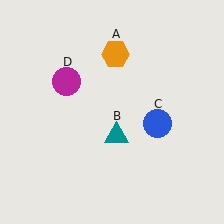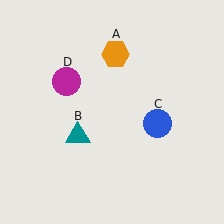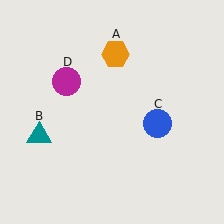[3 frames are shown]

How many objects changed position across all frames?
1 object changed position: teal triangle (object B).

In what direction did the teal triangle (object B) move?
The teal triangle (object B) moved left.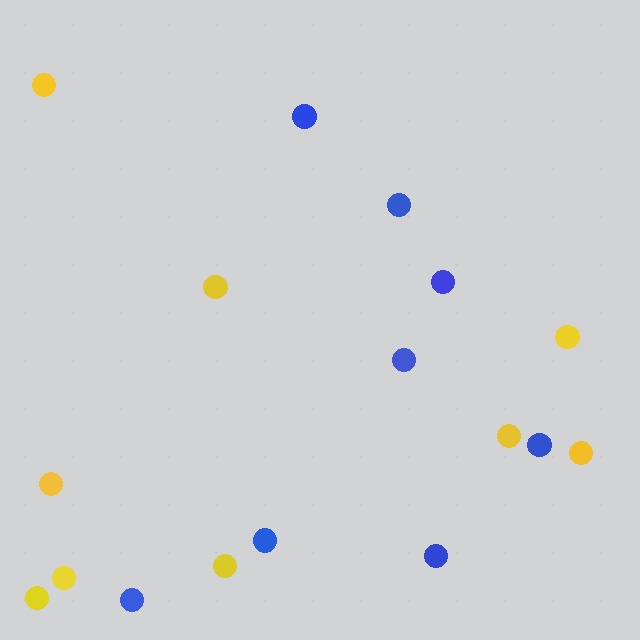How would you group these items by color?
There are 2 groups: one group of blue circles (8) and one group of yellow circles (9).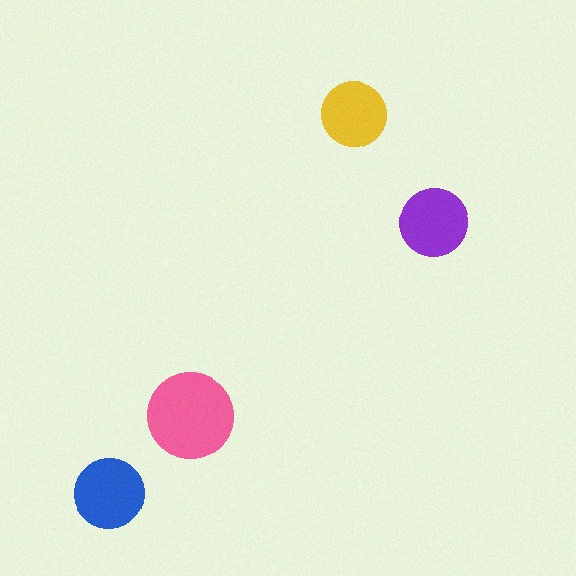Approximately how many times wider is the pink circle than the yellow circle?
About 1.5 times wider.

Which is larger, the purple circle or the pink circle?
The pink one.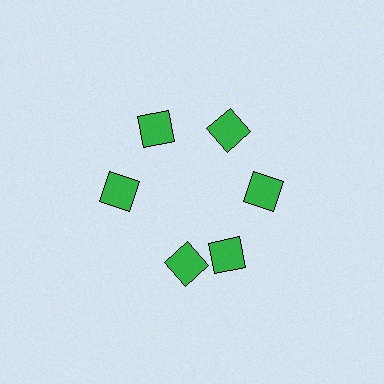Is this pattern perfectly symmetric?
No. The 6 green diamonds are arranged in a ring, but one element near the 7 o'clock position is rotated out of alignment along the ring, breaking the 6-fold rotational symmetry.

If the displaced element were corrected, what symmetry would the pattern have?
It would have 6-fold rotational symmetry — the pattern would map onto itself every 60 degrees.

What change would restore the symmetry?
The symmetry would be restored by rotating it back into even spacing with its neighbors so that all 6 diamonds sit at equal angles and equal distance from the center.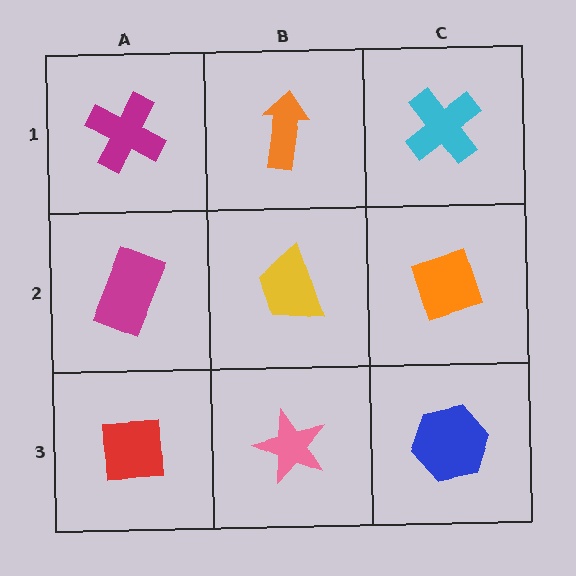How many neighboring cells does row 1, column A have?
2.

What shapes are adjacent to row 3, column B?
A yellow trapezoid (row 2, column B), a red square (row 3, column A), a blue hexagon (row 3, column C).